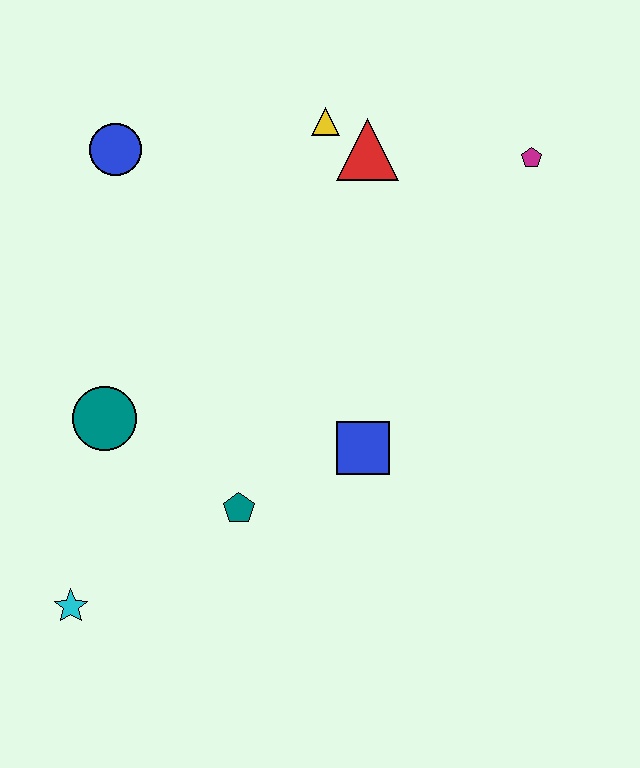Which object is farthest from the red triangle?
The cyan star is farthest from the red triangle.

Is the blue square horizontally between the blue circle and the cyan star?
No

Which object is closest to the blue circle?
The yellow triangle is closest to the blue circle.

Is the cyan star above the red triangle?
No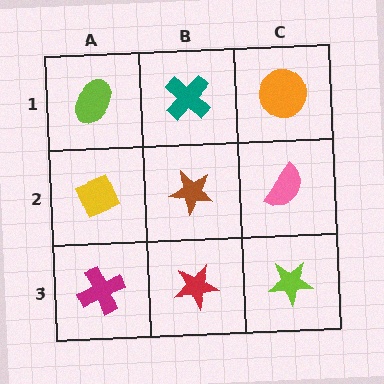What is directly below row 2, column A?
A magenta cross.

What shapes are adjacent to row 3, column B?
A brown star (row 2, column B), a magenta cross (row 3, column A), a lime star (row 3, column C).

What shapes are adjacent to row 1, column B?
A brown star (row 2, column B), a lime ellipse (row 1, column A), an orange circle (row 1, column C).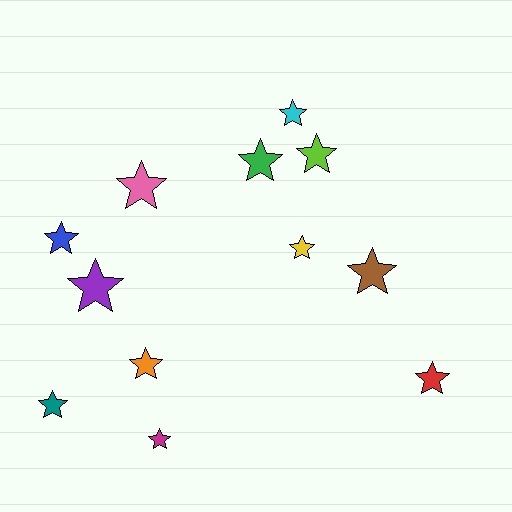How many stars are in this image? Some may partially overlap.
There are 12 stars.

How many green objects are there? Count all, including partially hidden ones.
There is 1 green object.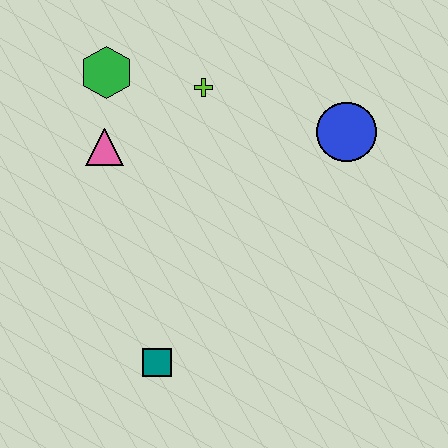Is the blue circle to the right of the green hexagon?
Yes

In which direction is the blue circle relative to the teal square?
The blue circle is above the teal square.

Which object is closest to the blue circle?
The lime cross is closest to the blue circle.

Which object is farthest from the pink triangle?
The blue circle is farthest from the pink triangle.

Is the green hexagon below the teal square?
No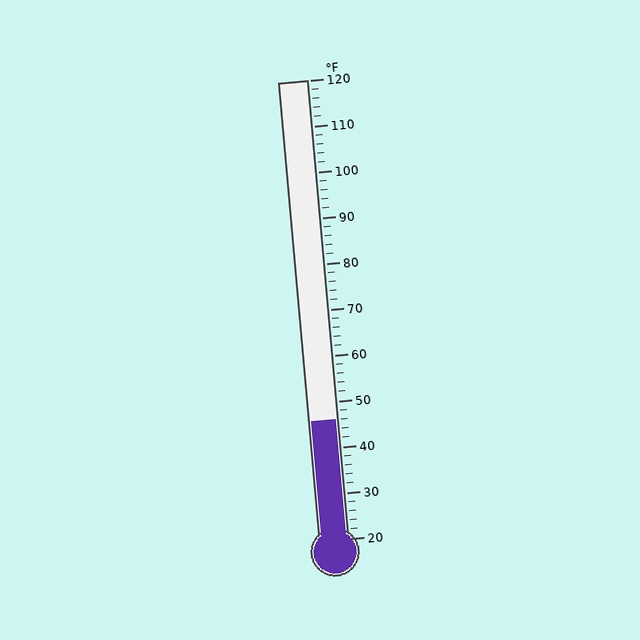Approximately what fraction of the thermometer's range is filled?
The thermometer is filled to approximately 25% of its range.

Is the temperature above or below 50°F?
The temperature is below 50°F.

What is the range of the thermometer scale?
The thermometer scale ranges from 20°F to 120°F.